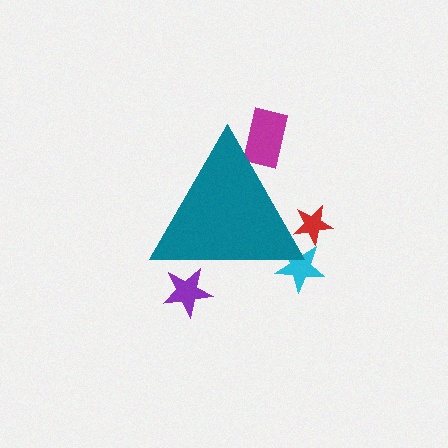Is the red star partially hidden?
Yes, the red star is partially hidden behind the teal triangle.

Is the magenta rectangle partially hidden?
Yes, the magenta rectangle is partially hidden behind the teal triangle.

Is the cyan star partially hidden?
Yes, the cyan star is partially hidden behind the teal triangle.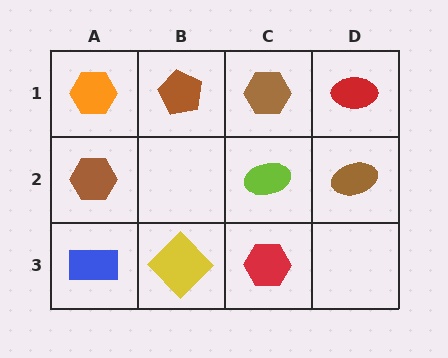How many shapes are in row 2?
3 shapes.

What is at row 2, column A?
A brown hexagon.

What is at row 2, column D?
A brown ellipse.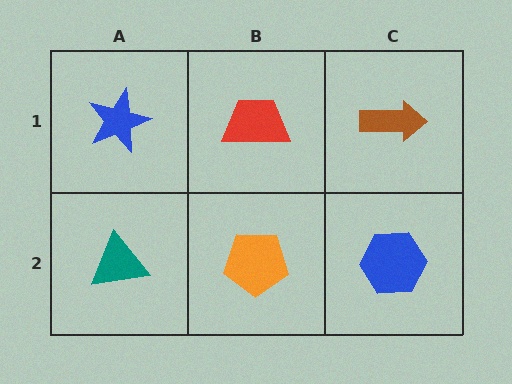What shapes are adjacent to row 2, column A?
A blue star (row 1, column A), an orange pentagon (row 2, column B).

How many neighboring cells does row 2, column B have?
3.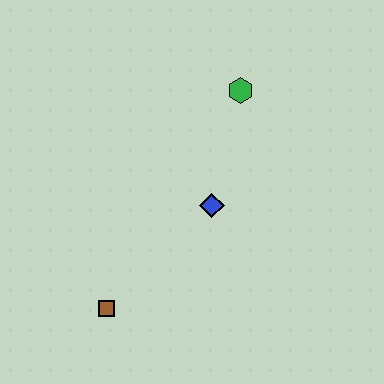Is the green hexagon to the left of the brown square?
No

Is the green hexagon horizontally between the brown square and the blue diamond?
No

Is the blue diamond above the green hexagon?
No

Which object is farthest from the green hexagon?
The brown square is farthest from the green hexagon.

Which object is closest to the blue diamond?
The green hexagon is closest to the blue diamond.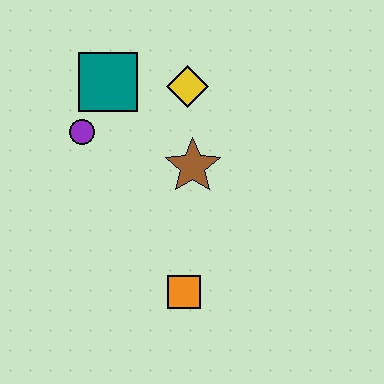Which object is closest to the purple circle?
The teal square is closest to the purple circle.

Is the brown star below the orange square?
No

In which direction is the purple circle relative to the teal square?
The purple circle is below the teal square.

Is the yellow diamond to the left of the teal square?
No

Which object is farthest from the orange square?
The teal square is farthest from the orange square.